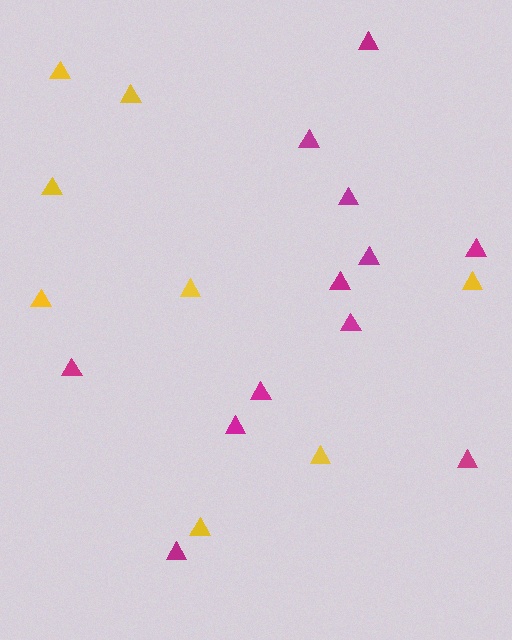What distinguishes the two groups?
There are 2 groups: one group of yellow triangles (8) and one group of magenta triangles (12).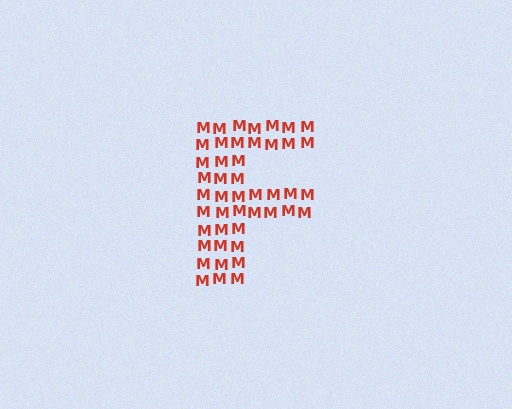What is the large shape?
The large shape is the letter F.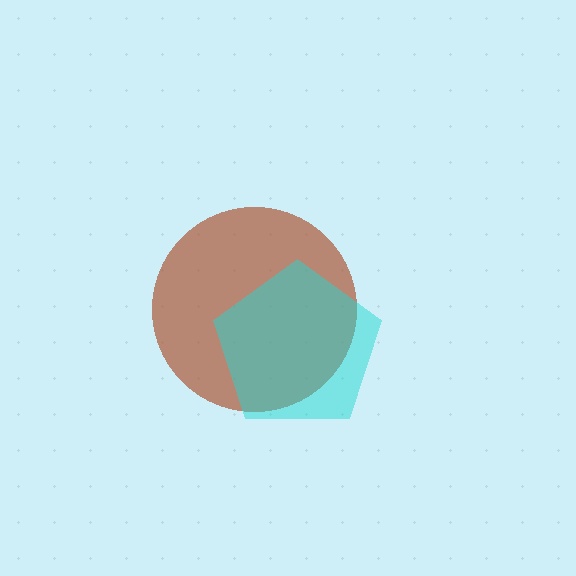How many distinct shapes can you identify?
There are 2 distinct shapes: a brown circle, a cyan pentagon.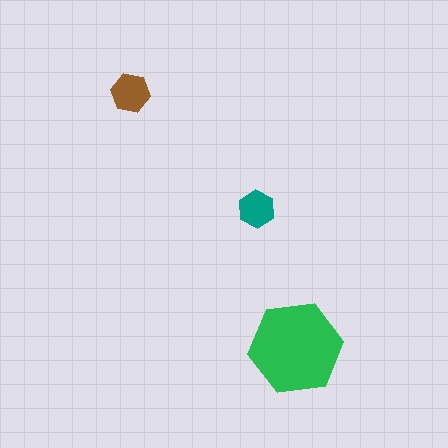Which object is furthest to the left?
The brown hexagon is leftmost.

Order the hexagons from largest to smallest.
the green one, the brown one, the teal one.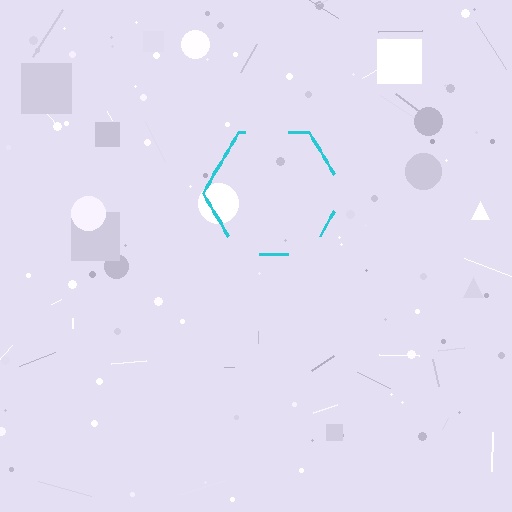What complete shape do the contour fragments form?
The contour fragments form a hexagon.